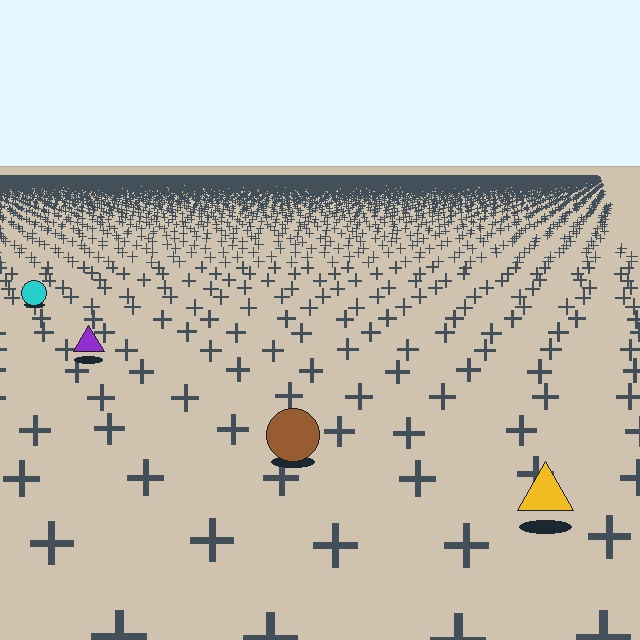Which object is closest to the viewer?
The yellow triangle is closest. The texture marks near it are larger and more spread out.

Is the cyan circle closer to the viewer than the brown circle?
No. The brown circle is closer — you can tell from the texture gradient: the ground texture is coarser near it.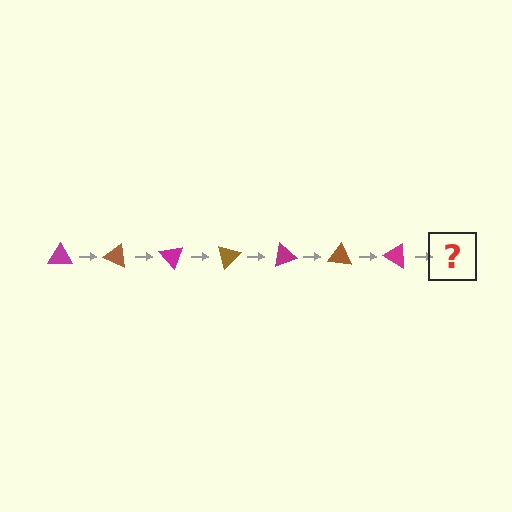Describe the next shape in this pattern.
It should be a brown triangle, rotated 175 degrees from the start.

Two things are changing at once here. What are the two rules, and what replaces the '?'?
The two rules are that it rotates 25 degrees each step and the color cycles through magenta and brown. The '?' should be a brown triangle, rotated 175 degrees from the start.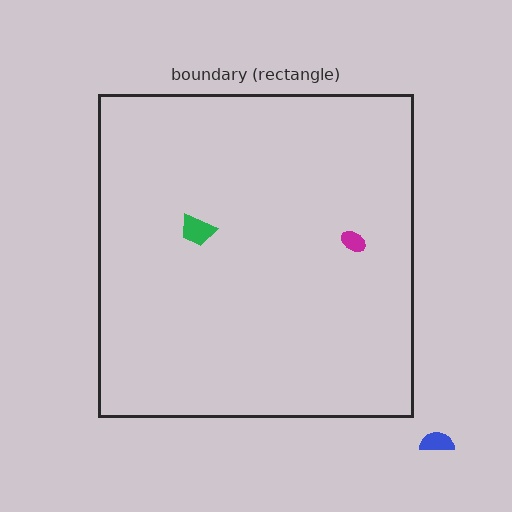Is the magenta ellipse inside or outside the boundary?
Inside.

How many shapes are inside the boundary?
2 inside, 1 outside.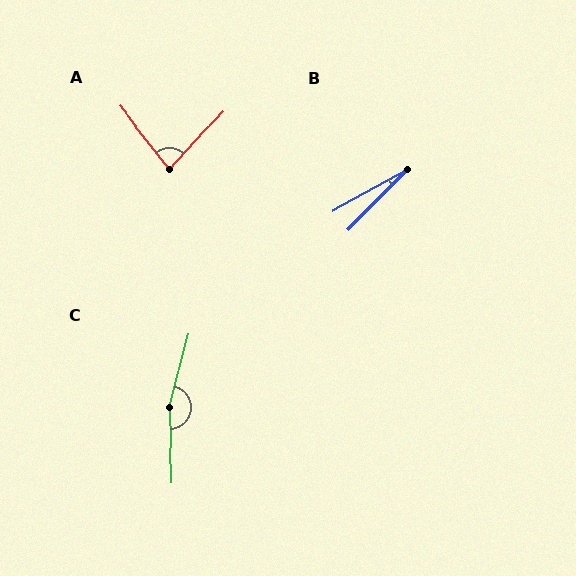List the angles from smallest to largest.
B (17°), A (81°), C (163°).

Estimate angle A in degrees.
Approximately 81 degrees.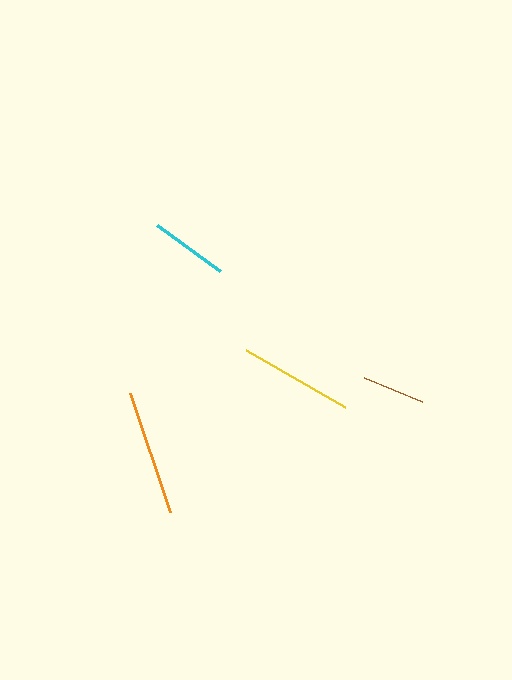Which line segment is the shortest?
The brown line is the shortest at approximately 63 pixels.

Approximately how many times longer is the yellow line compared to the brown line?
The yellow line is approximately 1.8 times the length of the brown line.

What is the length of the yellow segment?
The yellow segment is approximately 115 pixels long.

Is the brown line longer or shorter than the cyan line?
The cyan line is longer than the brown line.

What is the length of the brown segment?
The brown segment is approximately 63 pixels long.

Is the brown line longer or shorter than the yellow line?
The yellow line is longer than the brown line.